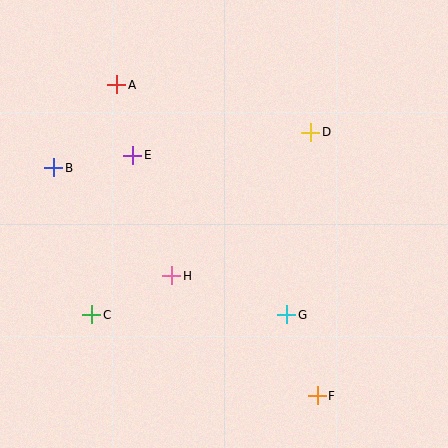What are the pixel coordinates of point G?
Point G is at (287, 315).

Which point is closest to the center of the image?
Point H at (172, 276) is closest to the center.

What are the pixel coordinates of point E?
Point E is at (133, 155).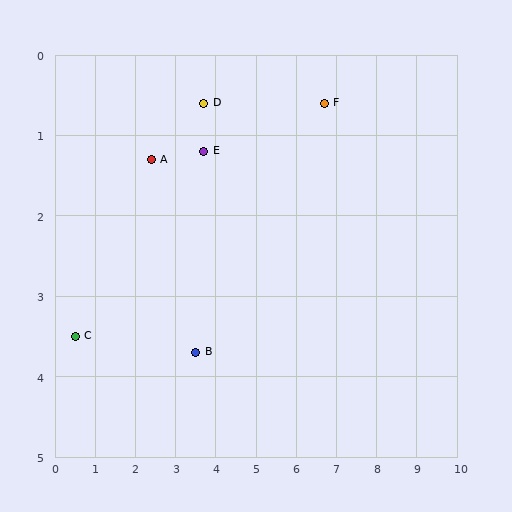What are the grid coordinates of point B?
Point B is at approximately (3.5, 3.7).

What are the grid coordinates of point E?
Point E is at approximately (3.7, 1.2).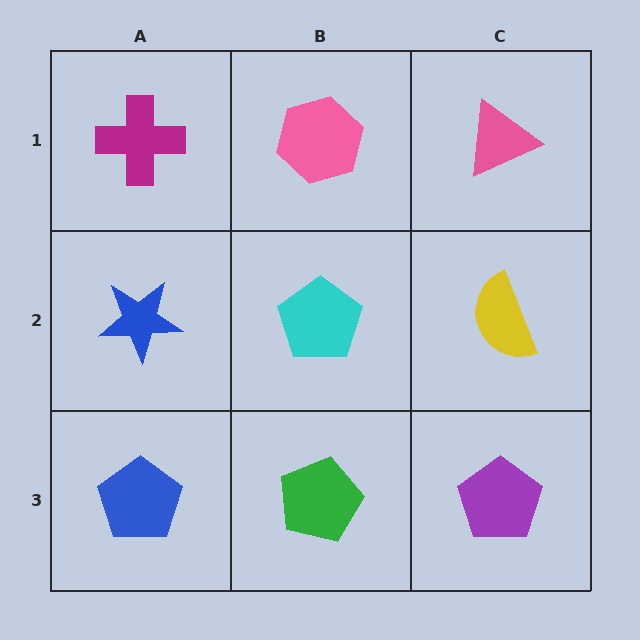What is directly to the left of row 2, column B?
A blue star.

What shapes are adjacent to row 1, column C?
A yellow semicircle (row 2, column C), a pink hexagon (row 1, column B).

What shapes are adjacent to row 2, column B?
A pink hexagon (row 1, column B), a green pentagon (row 3, column B), a blue star (row 2, column A), a yellow semicircle (row 2, column C).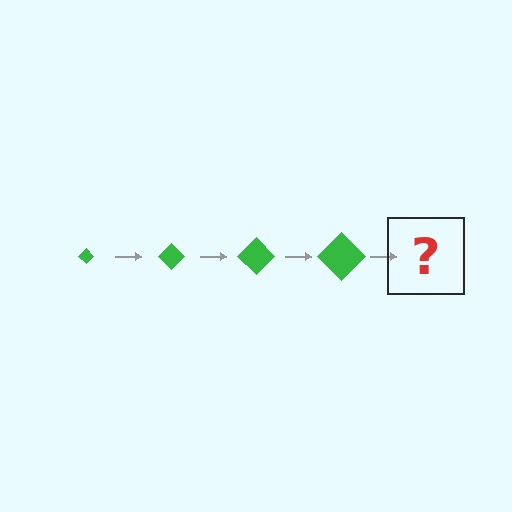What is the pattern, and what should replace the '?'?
The pattern is that the diamond gets progressively larger each step. The '?' should be a green diamond, larger than the previous one.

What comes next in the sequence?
The next element should be a green diamond, larger than the previous one.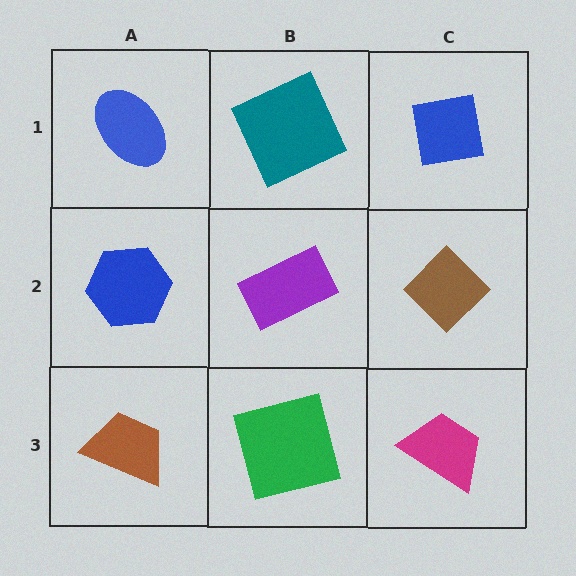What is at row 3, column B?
A green square.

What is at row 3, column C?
A magenta trapezoid.